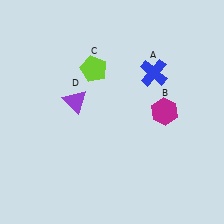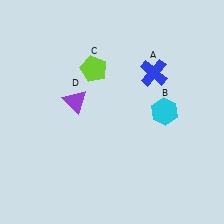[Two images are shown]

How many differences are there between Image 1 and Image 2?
There is 1 difference between the two images.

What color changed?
The hexagon (B) changed from magenta in Image 1 to cyan in Image 2.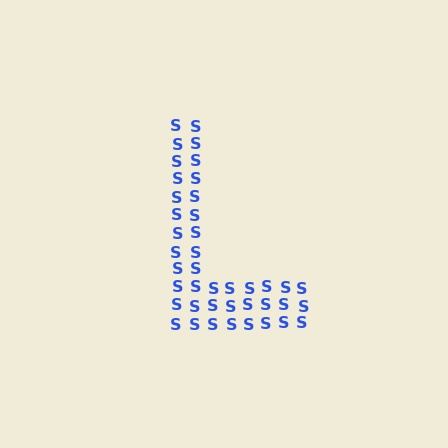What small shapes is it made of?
It is made of small letter S's.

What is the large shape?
The large shape is the letter L.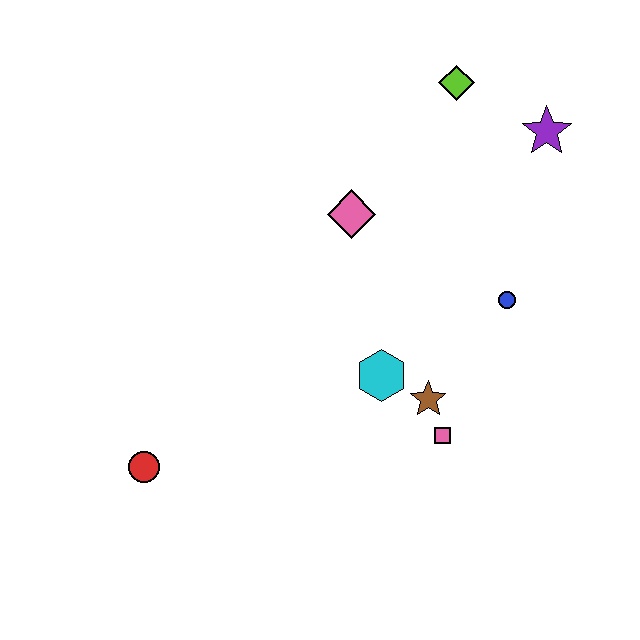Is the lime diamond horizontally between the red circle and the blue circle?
Yes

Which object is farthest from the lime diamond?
The red circle is farthest from the lime diamond.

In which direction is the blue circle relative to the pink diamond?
The blue circle is to the right of the pink diamond.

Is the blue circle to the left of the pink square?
No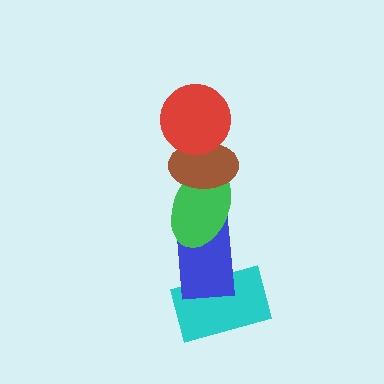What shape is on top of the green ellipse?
The brown ellipse is on top of the green ellipse.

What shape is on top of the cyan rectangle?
The blue rectangle is on top of the cyan rectangle.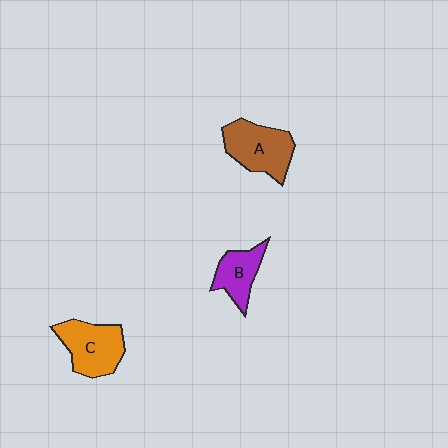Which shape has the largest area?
Shape A (brown).